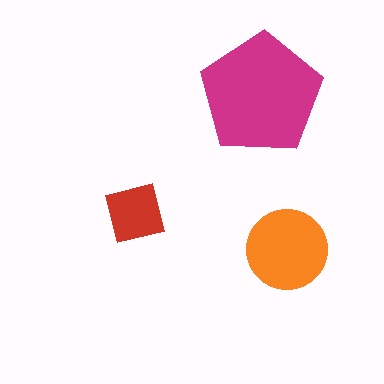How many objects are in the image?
There are 3 objects in the image.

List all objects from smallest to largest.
The red square, the orange circle, the magenta pentagon.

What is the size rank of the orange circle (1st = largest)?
2nd.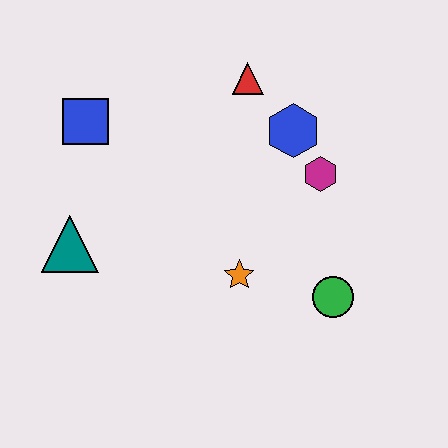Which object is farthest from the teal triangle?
The green circle is farthest from the teal triangle.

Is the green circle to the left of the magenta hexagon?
No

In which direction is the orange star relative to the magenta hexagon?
The orange star is below the magenta hexagon.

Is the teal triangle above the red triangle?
No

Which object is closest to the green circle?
The orange star is closest to the green circle.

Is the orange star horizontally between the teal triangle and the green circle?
Yes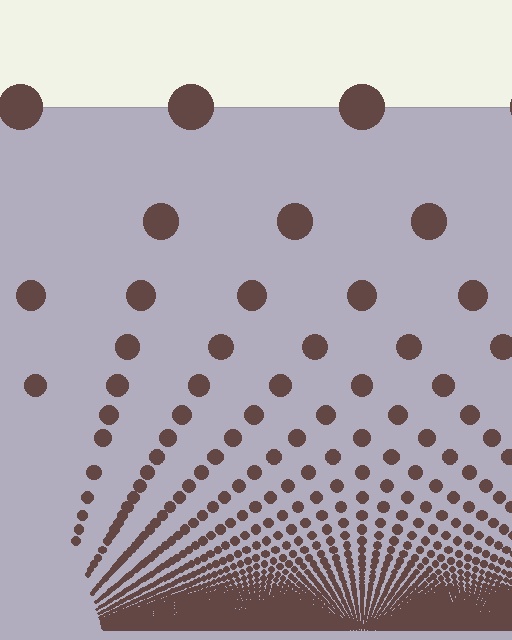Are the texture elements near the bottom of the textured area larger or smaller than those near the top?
Smaller. The gradient is inverted — elements near the bottom are smaller and denser.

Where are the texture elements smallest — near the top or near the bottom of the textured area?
Near the bottom.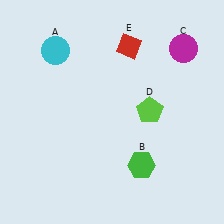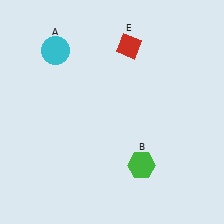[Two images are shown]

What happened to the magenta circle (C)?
The magenta circle (C) was removed in Image 2. It was in the top-right area of Image 1.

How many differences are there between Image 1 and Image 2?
There are 2 differences between the two images.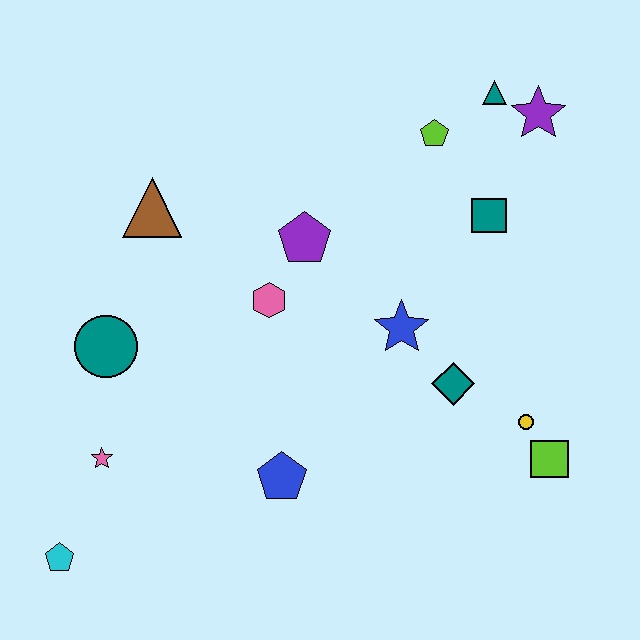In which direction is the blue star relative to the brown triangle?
The blue star is to the right of the brown triangle.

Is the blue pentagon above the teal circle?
No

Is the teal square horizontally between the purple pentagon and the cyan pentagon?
No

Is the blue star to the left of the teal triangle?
Yes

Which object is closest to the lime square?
The yellow circle is closest to the lime square.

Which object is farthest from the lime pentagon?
The cyan pentagon is farthest from the lime pentagon.